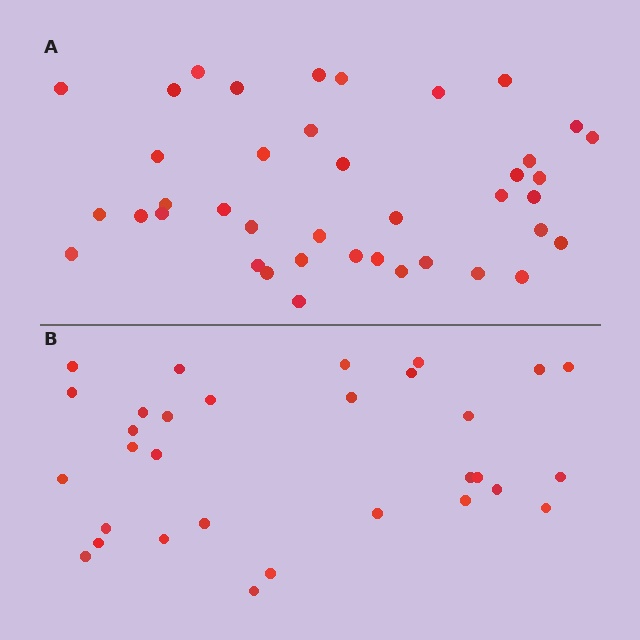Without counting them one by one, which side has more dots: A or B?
Region A (the top region) has more dots.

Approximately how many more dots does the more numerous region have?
Region A has roughly 8 or so more dots than region B.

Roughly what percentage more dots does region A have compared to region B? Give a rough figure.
About 30% more.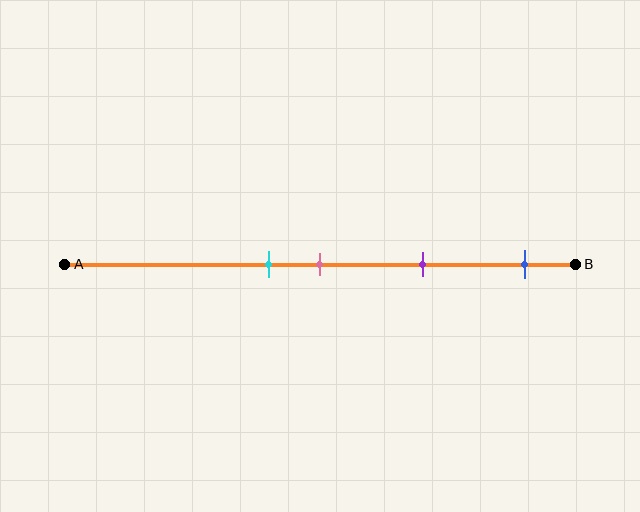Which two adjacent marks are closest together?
The cyan and pink marks are the closest adjacent pair.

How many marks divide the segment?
There are 4 marks dividing the segment.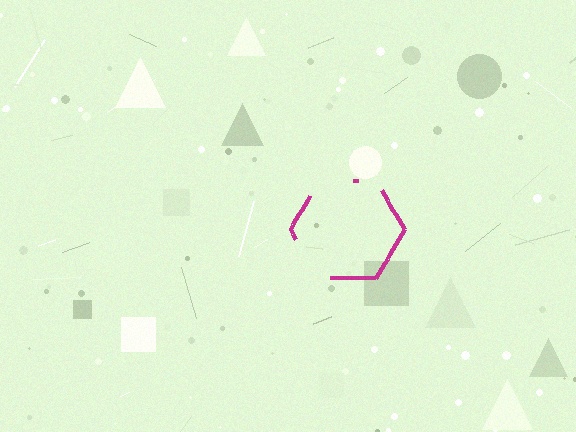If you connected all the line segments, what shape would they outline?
They would outline a hexagon.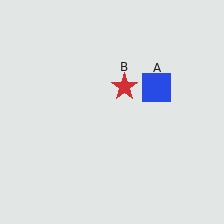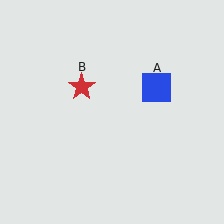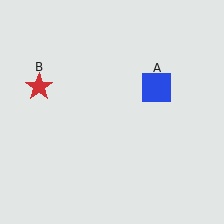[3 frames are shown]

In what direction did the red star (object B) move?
The red star (object B) moved left.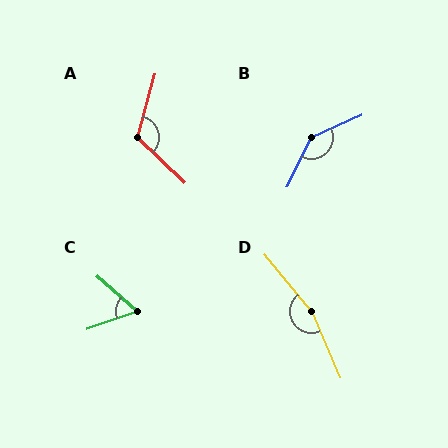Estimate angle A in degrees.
Approximately 119 degrees.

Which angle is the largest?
D, at approximately 164 degrees.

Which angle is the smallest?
C, at approximately 60 degrees.